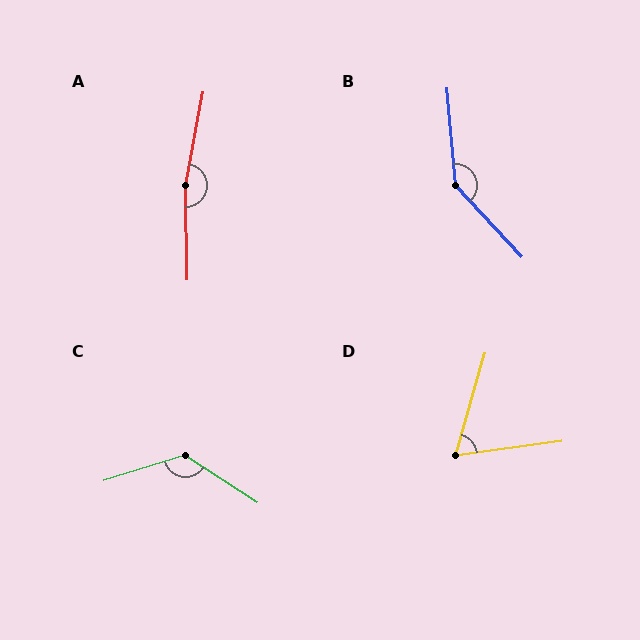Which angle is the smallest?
D, at approximately 66 degrees.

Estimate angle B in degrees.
Approximately 142 degrees.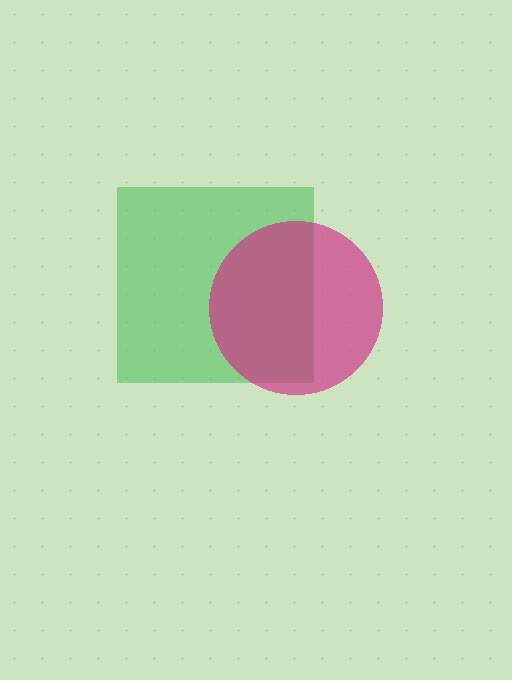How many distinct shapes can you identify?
There are 2 distinct shapes: a green square, a magenta circle.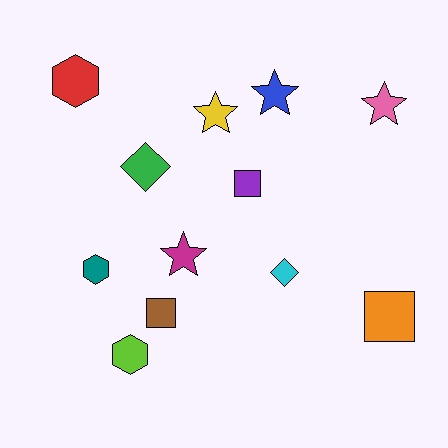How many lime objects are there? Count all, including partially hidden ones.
There is 1 lime object.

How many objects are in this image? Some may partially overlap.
There are 12 objects.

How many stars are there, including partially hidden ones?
There are 4 stars.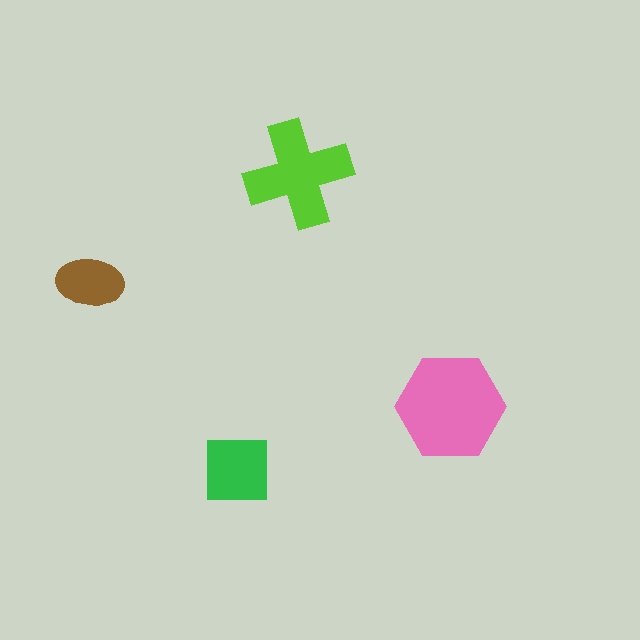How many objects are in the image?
There are 4 objects in the image.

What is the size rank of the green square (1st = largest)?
3rd.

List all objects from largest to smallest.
The pink hexagon, the lime cross, the green square, the brown ellipse.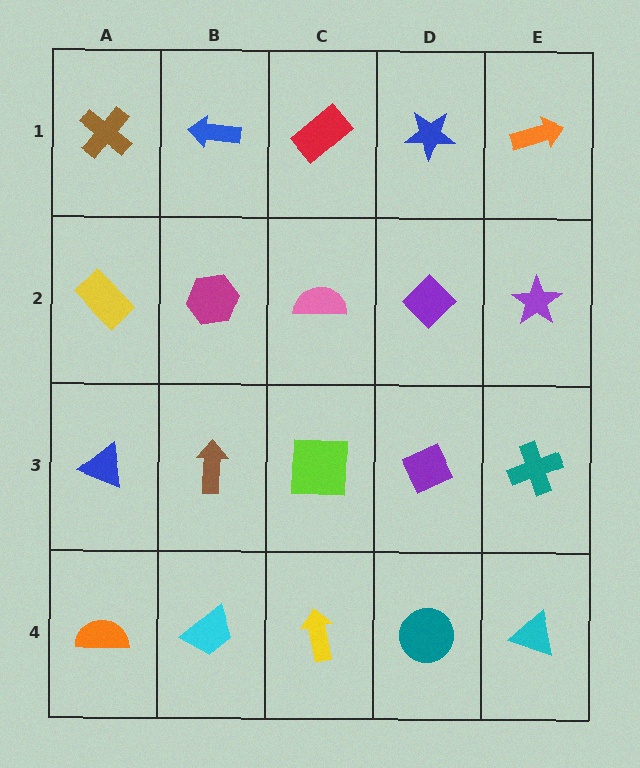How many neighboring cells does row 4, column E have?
2.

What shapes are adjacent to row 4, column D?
A purple diamond (row 3, column D), a yellow arrow (row 4, column C), a cyan triangle (row 4, column E).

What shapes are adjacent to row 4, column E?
A teal cross (row 3, column E), a teal circle (row 4, column D).